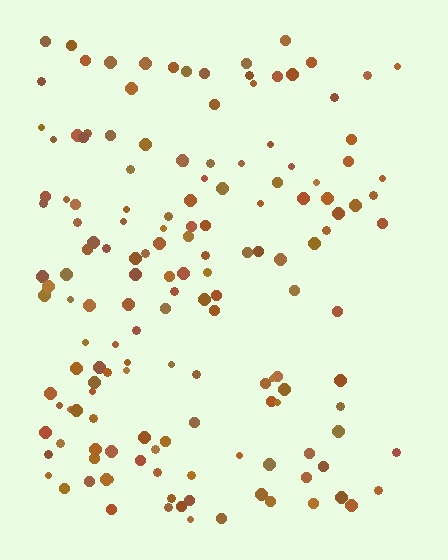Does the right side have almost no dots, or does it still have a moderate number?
Still a moderate number, just noticeably fewer than the left.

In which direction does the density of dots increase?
From right to left, with the left side densest.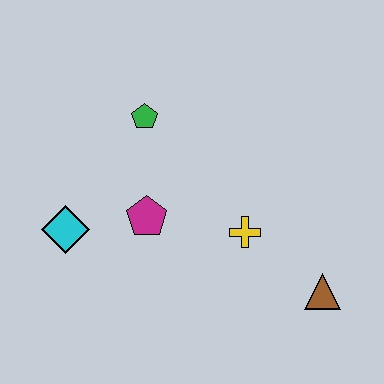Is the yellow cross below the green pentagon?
Yes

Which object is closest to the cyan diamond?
The magenta pentagon is closest to the cyan diamond.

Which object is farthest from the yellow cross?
The cyan diamond is farthest from the yellow cross.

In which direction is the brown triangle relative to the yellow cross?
The brown triangle is to the right of the yellow cross.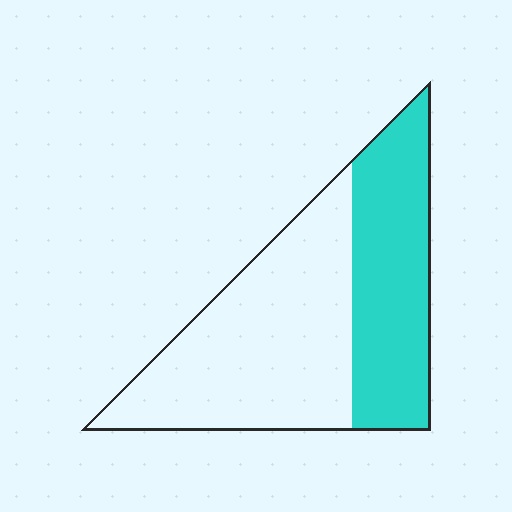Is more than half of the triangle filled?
No.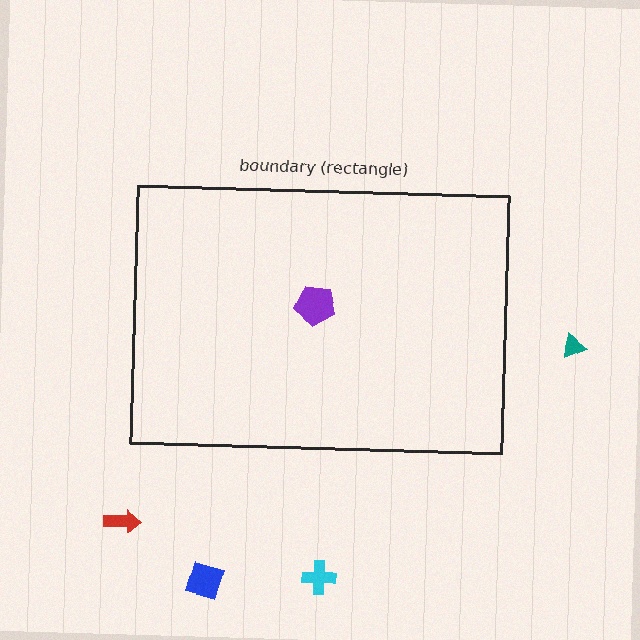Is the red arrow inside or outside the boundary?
Outside.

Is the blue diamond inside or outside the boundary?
Outside.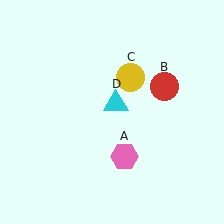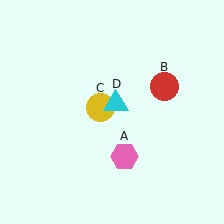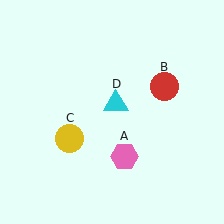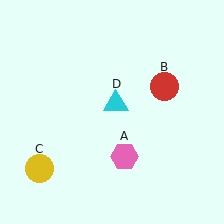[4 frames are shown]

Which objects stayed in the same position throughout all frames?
Pink hexagon (object A) and red circle (object B) and cyan triangle (object D) remained stationary.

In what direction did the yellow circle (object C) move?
The yellow circle (object C) moved down and to the left.